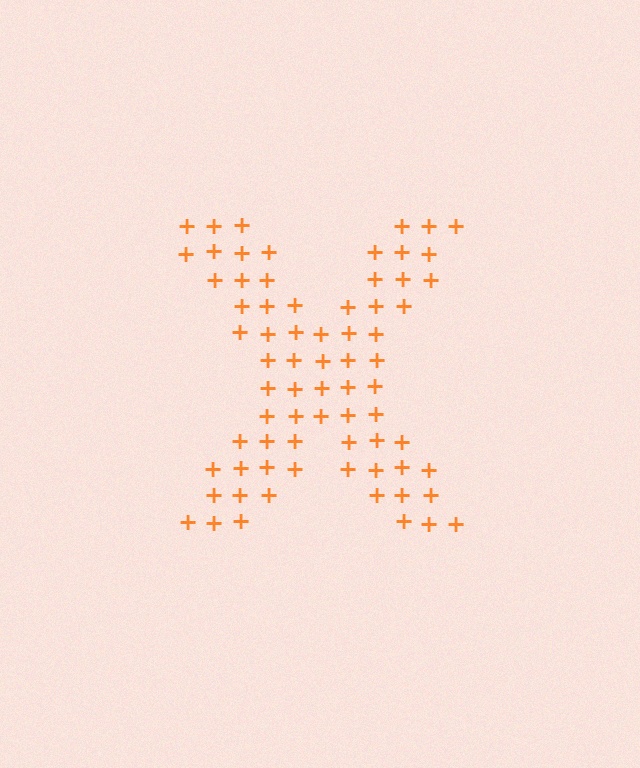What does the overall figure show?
The overall figure shows the letter X.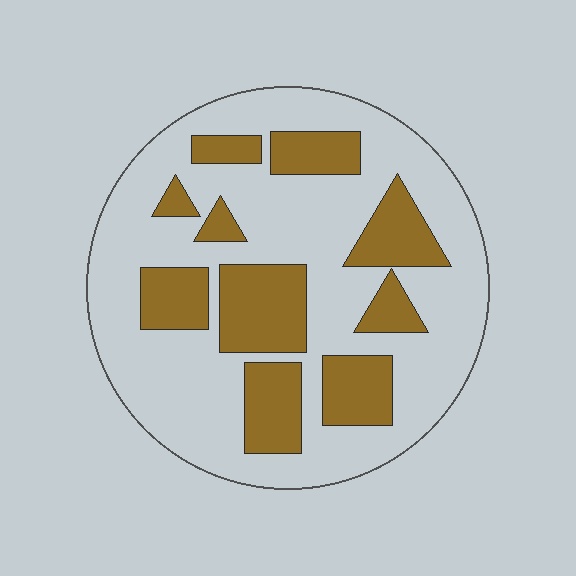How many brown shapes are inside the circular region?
10.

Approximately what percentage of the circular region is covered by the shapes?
Approximately 30%.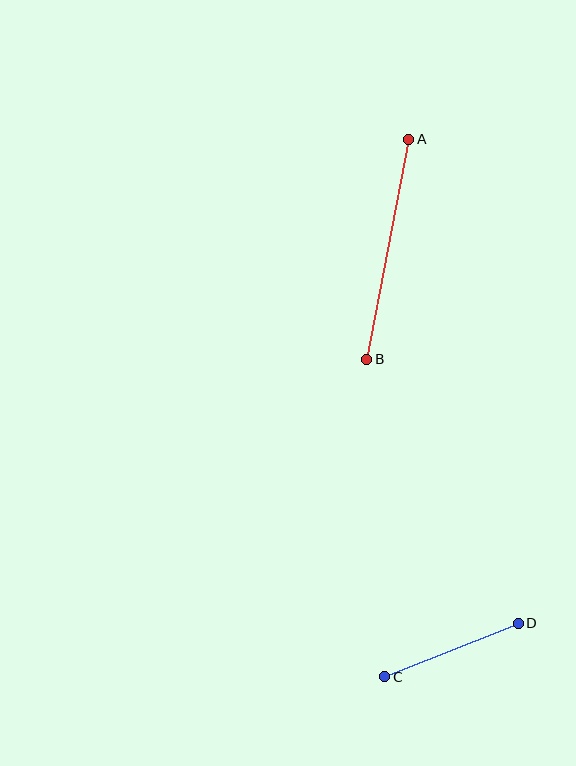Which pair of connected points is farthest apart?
Points A and B are farthest apart.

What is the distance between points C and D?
The distance is approximately 144 pixels.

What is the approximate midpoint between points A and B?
The midpoint is at approximately (388, 249) pixels.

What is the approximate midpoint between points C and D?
The midpoint is at approximately (451, 650) pixels.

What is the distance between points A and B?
The distance is approximately 224 pixels.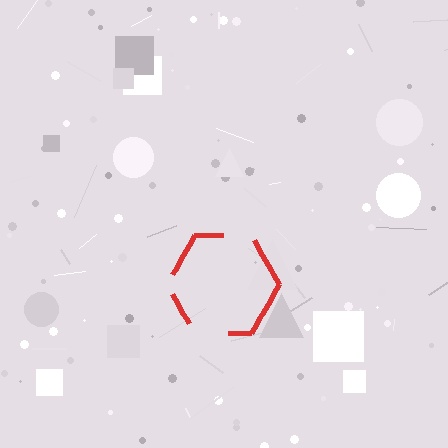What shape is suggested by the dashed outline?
The dashed outline suggests a hexagon.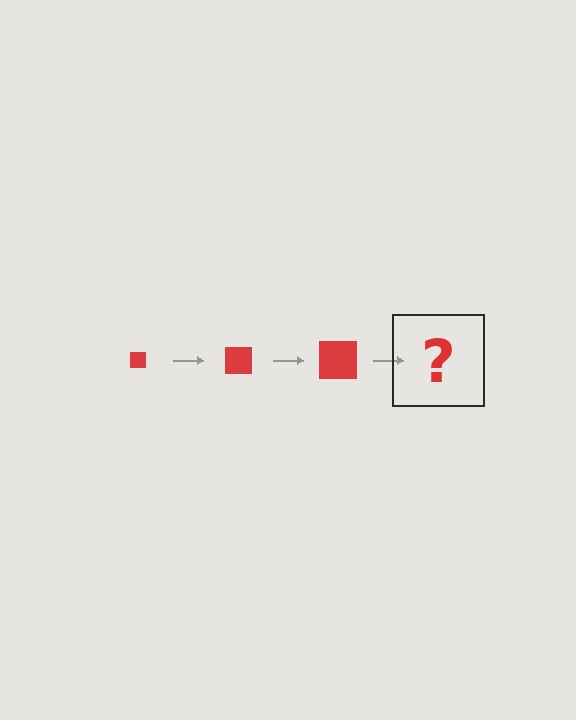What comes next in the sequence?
The next element should be a red square, larger than the previous one.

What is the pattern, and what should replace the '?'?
The pattern is that the square gets progressively larger each step. The '?' should be a red square, larger than the previous one.